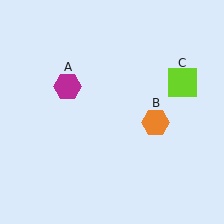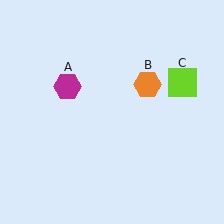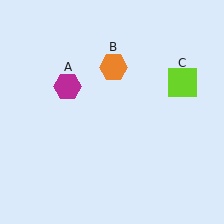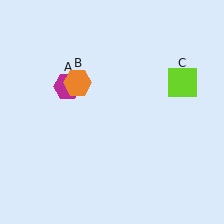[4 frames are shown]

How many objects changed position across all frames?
1 object changed position: orange hexagon (object B).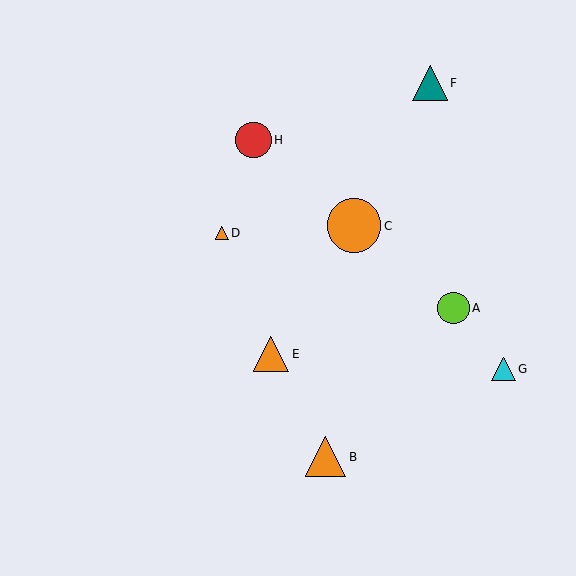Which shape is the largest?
The orange circle (labeled C) is the largest.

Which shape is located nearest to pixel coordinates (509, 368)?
The cyan triangle (labeled G) at (503, 369) is nearest to that location.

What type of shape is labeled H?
Shape H is a red circle.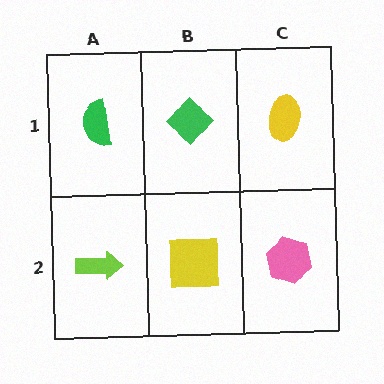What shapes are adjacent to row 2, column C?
A yellow ellipse (row 1, column C), a yellow square (row 2, column B).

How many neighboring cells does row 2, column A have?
2.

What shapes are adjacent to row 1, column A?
A lime arrow (row 2, column A), a green diamond (row 1, column B).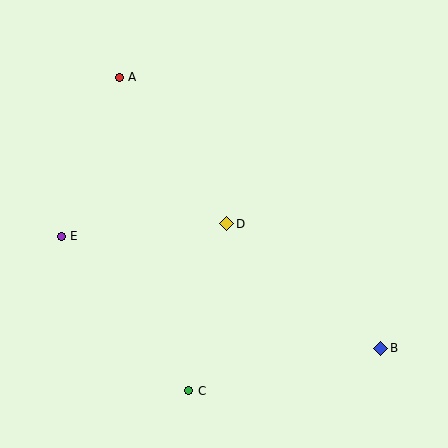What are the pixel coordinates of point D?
Point D is at (227, 224).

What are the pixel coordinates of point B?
Point B is at (381, 348).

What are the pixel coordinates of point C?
Point C is at (189, 391).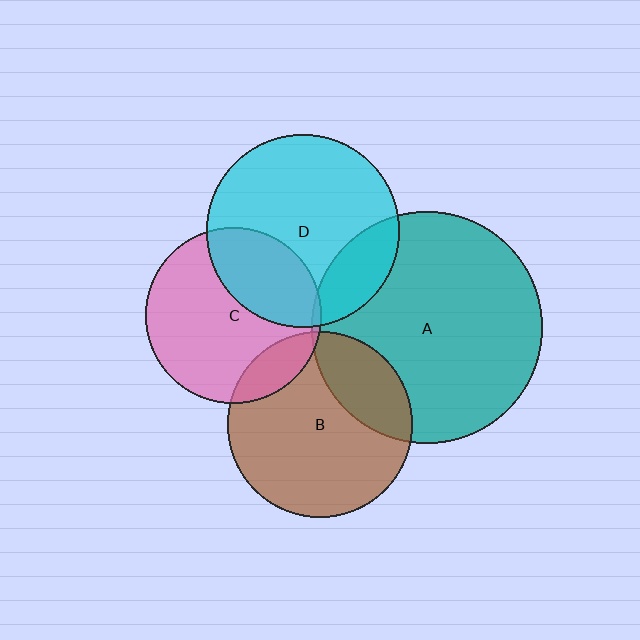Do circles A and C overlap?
Yes.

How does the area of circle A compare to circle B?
Approximately 1.6 times.